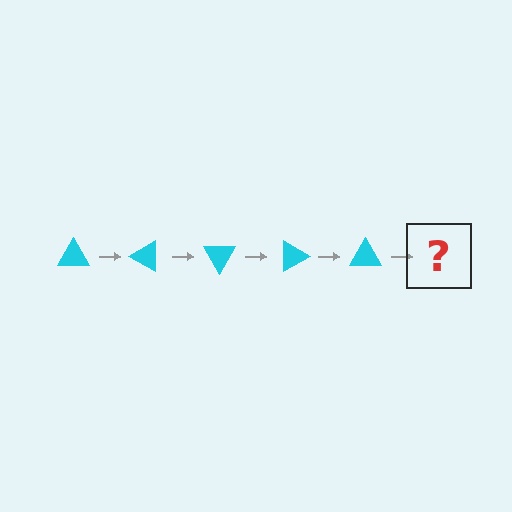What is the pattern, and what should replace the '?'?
The pattern is that the triangle rotates 30 degrees each step. The '?' should be a cyan triangle rotated 150 degrees.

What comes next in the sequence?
The next element should be a cyan triangle rotated 150 degrees.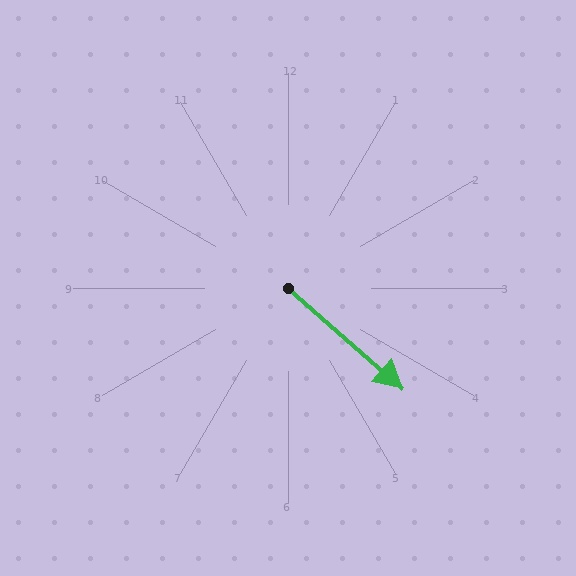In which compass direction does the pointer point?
Southeast.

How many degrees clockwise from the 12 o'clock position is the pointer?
Approximately 131 degrees.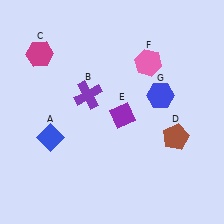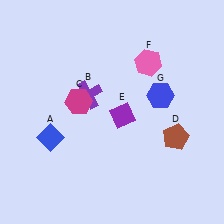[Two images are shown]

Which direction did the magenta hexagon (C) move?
The magenta hexagon (C) moved down.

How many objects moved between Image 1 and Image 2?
1 object moved between the two images.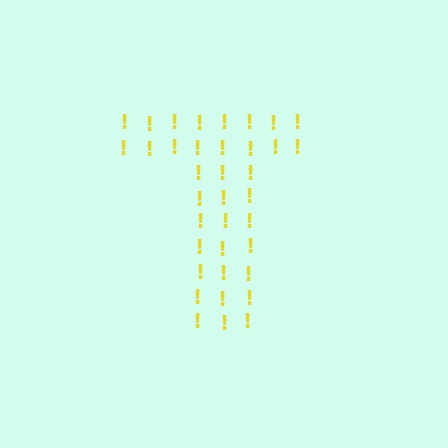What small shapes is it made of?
It is made of small exclamation marks.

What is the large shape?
The large shape is the letter T.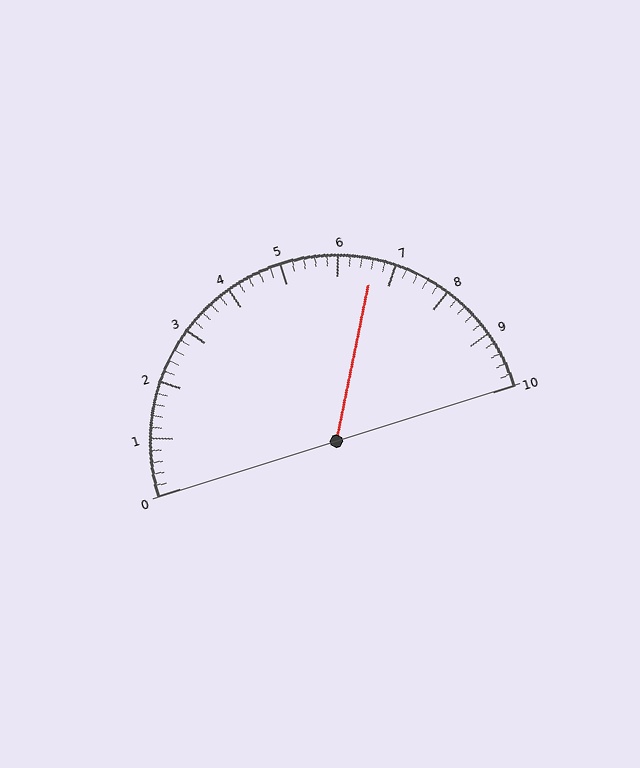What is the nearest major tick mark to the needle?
The nearest major tick mark is 7.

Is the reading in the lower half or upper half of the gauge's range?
The reading is in the upper half of the range (0 to 10).